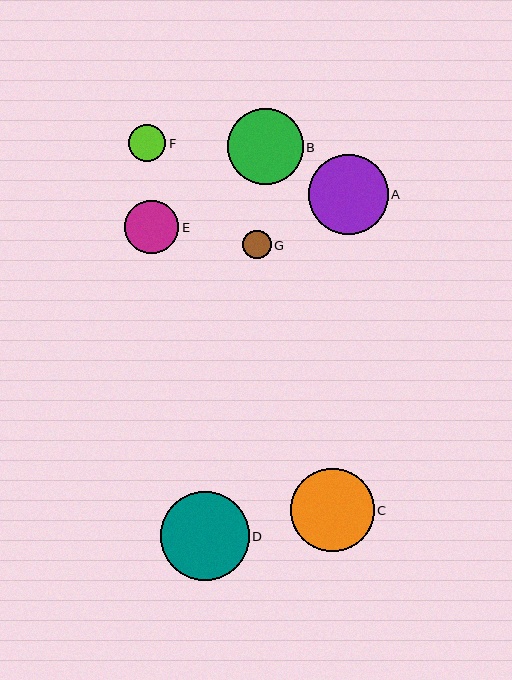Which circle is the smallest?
Circle G is the smallest with a size of approximately 29 pixels.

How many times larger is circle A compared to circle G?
Circle A is approximately 2.8 times the size of circle G.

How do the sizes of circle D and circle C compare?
Circle D and circle C are approximately the same size.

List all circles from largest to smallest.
From largest to smallest: D, C, A, B, E, F, G.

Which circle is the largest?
Circle D is the largest with a size of approximately 89 pixels.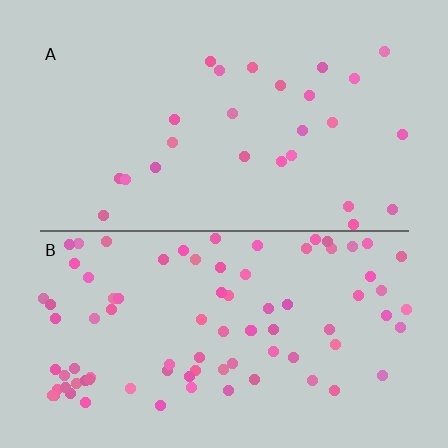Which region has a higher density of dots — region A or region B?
B (the bottom).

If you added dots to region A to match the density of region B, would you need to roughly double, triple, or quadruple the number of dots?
Approximately triple.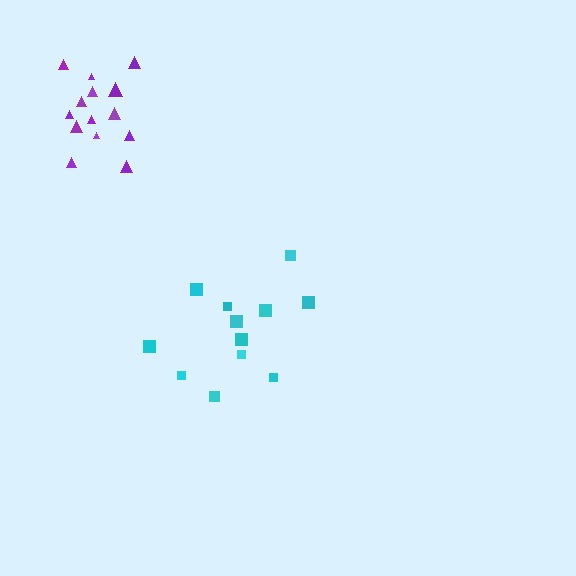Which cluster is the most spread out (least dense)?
Cyan.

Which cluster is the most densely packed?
Purple.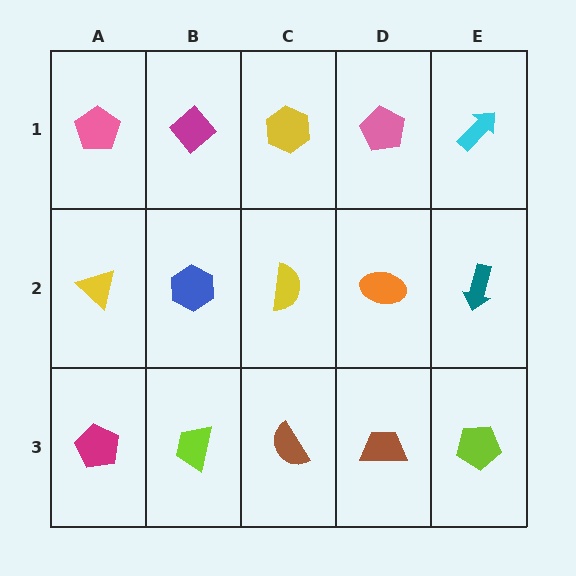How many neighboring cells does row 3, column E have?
2.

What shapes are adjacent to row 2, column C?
A yellow hexagon (row 1, column C), a brown semicircle (row 3, column C), a blue hexagon (row 2, column B), an orange ellipse (row 2, column D).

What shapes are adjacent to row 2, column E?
A cyan arrow (row 1, column E), a lime pentagon (row 3, column E), an orange ellipse (row 2, column D).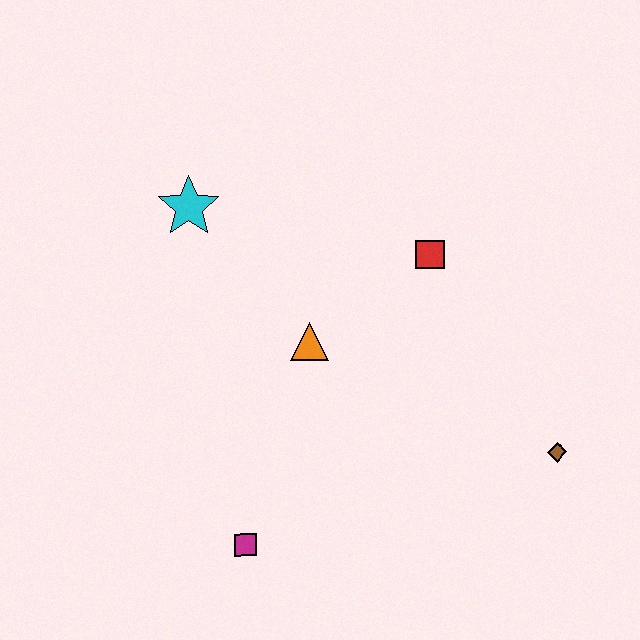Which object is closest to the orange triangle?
The red square is closest to the orange triangle.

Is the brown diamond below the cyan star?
Yes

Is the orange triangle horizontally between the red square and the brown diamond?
No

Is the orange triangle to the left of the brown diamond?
Yes